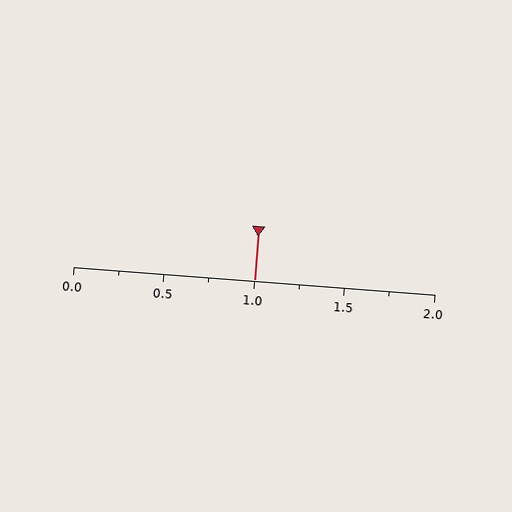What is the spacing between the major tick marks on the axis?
The major ticks are spaced 0.5 apart.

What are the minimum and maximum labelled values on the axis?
The axis runs from 0.0 to 2.0.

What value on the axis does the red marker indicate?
The marker indicates approximately 1.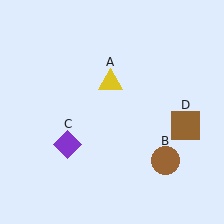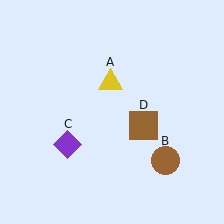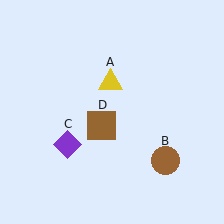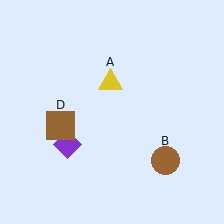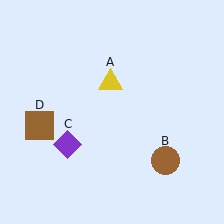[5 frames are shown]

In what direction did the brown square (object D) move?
The brown square (object D) moved left.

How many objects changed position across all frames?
1 object changed position: brown square (object D).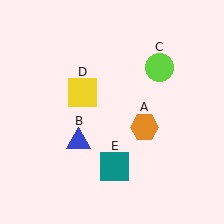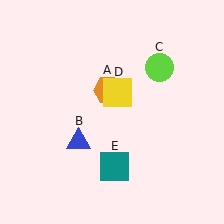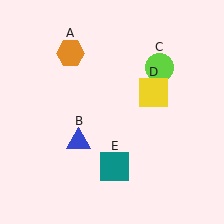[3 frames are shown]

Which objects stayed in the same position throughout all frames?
Blue triangle (object B) and lime circle (object C) and teal square (object E) remained stationary.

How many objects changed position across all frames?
2 objects changed position: orange hexagon (object A), yellow square (object D).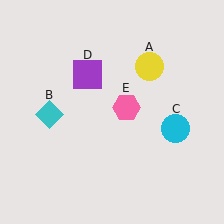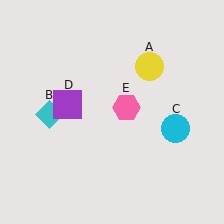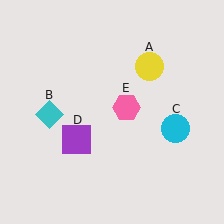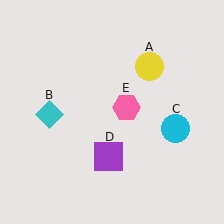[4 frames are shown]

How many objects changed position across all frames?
1 object changed position: purple square (object D).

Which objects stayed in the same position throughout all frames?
Yellow circle (object A) and cyan diamond (object B) and cyan circle (object C) and pink hexagon (object E) remained stationary.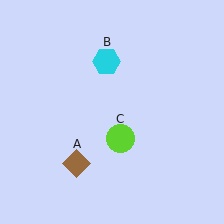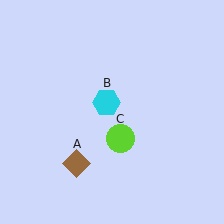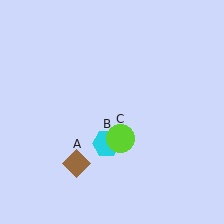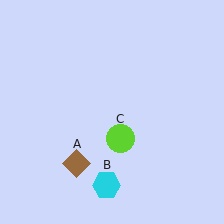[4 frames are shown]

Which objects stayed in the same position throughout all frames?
Brown diamond (object A) and lime circle (object C) remained stationary.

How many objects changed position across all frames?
1 object changed position: cyan hexagon (object B).